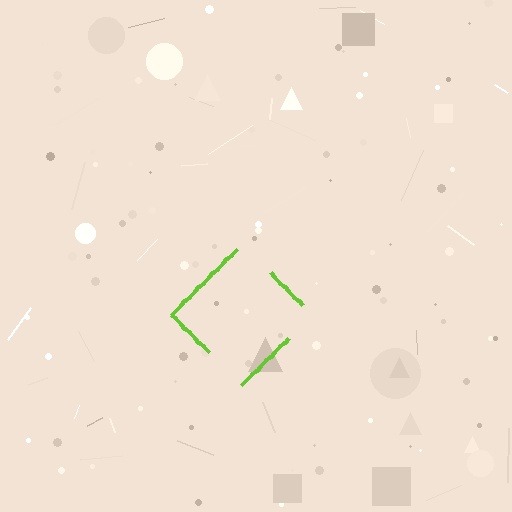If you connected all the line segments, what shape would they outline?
They would outline a diamond.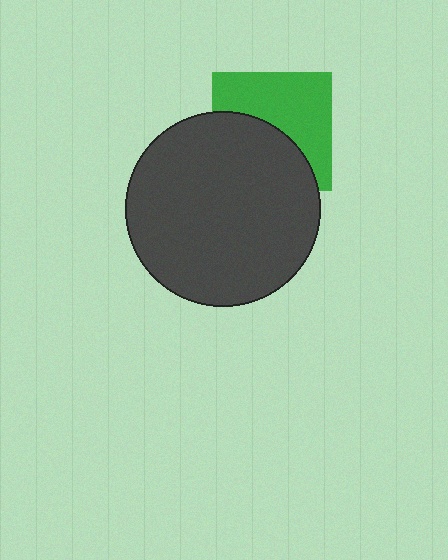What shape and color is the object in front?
The object in front is a dark gray circle.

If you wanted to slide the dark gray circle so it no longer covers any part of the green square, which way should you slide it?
Slide it down — that is the most direct way to separate the two shapes.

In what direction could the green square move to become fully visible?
The green square could move up. That would shift it out from behind the dark gray circle entirely.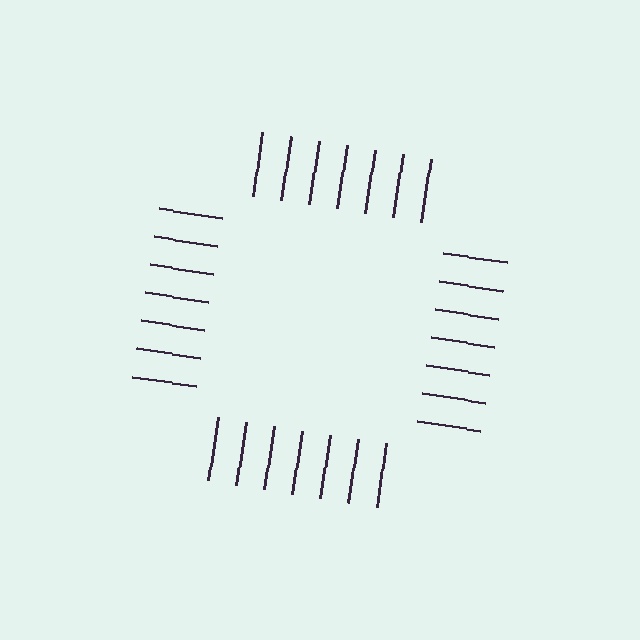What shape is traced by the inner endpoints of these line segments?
An illusory square — the line segments terminate on its edges but no continuous stroke is drawn.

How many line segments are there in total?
28 — 7 along each of the 4 edges.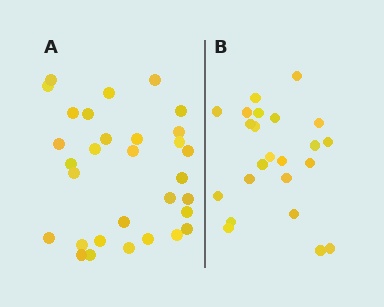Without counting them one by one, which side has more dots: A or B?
Region A (the left region) has more dots.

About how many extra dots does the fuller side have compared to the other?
Region A has roughly 8 or so more dots than region B.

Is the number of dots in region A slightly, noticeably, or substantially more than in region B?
Region A has noticeably more, but not dramatically so. The ratio is roughly 1.3 to 1.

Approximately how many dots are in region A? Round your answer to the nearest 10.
About 30 dots. (The exact count is 31, which rounds to 30.)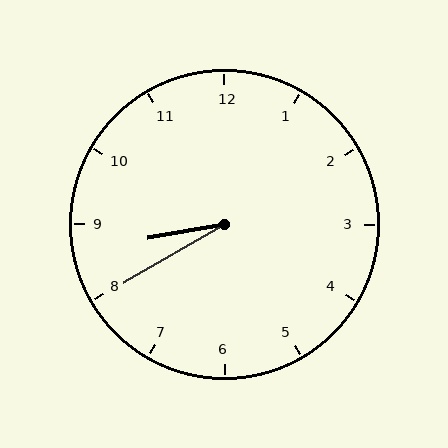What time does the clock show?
8:40.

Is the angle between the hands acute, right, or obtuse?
It is acute.